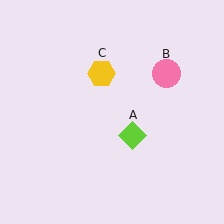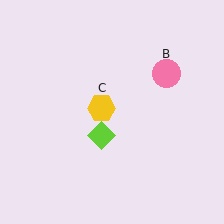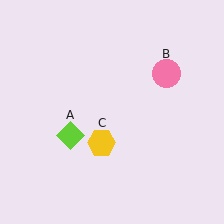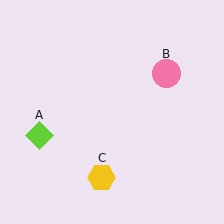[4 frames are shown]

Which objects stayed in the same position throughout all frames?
Pink circle (object B) remained stationary.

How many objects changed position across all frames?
2 objects changed position: lime diamond (object A), yellow hexagon (object C).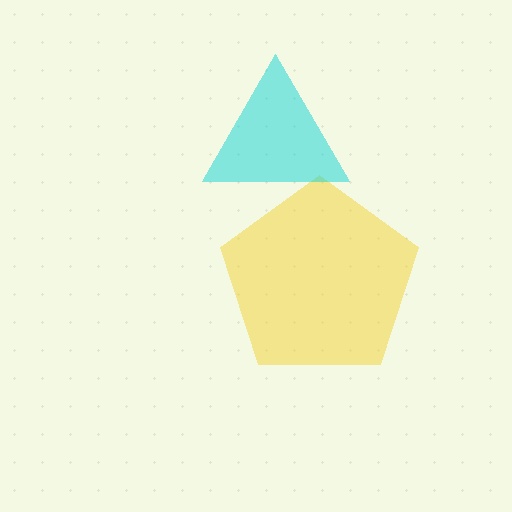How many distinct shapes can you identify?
There are 2 distinct shapes: a yellow pentagon, a cyan triangle.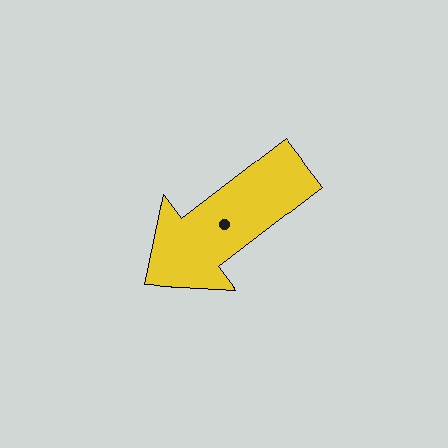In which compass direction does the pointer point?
Southwest.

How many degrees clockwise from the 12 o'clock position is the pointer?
Approximately 232 degrees.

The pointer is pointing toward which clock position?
Roughly 8 o'clock.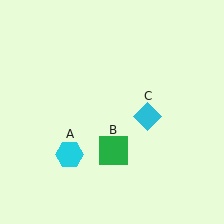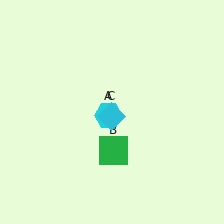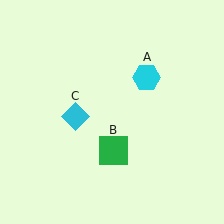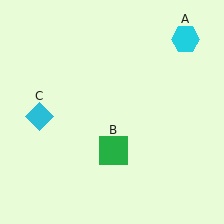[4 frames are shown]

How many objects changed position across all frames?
2 objects changed position: cyan hexagon (object A), cyan diamond (object C).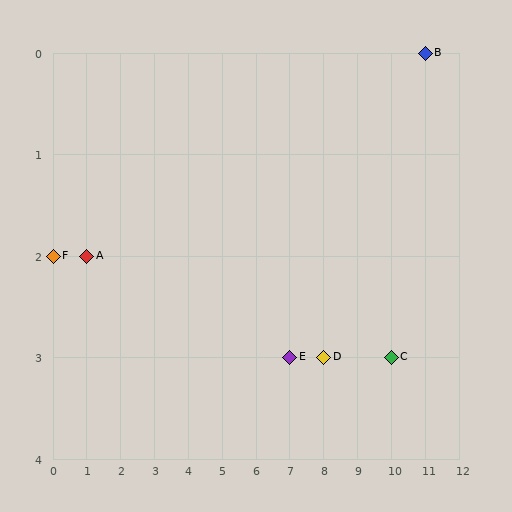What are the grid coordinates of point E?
Point E is at grid coordinates (7, 3).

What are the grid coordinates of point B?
Point B is at grid coordinates (11, 0).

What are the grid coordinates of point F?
Point F is at grid coordinates (0, 2).